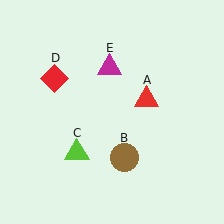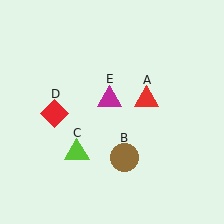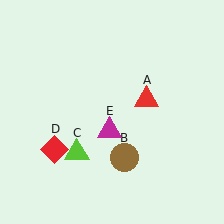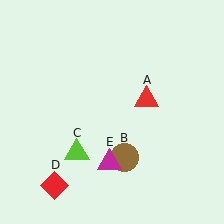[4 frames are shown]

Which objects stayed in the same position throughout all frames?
Red triangle (object A) and brown circle (object B) and lime triangle (object C) remained stationary.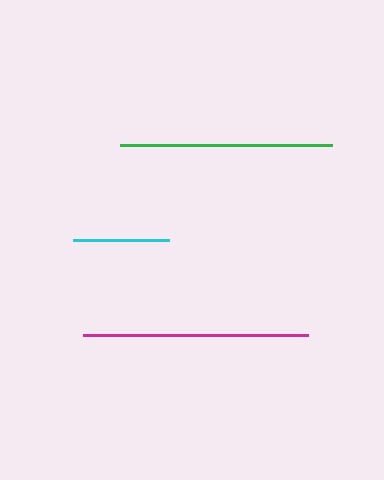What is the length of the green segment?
The green segment is approximately 211 pixels long.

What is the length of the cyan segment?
The cyan segment is approximately 96 pixels long.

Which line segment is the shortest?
The cyan line is the shortest at approximately 96 pixels.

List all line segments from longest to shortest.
From longest to shortest: magenta, green, cyan.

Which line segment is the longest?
The magenta line is the longest at approximately 225 pixels.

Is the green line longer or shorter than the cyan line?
The green line is longer than the cyan line.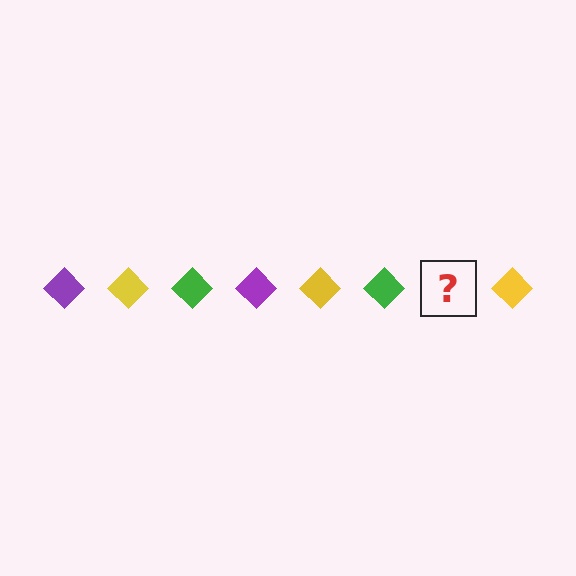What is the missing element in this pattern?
The missing element is a purple diamond.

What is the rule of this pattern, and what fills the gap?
The rule is that the pattern cycles through purple, yellow, green diamonds. The gap should be filled with a purple diamond.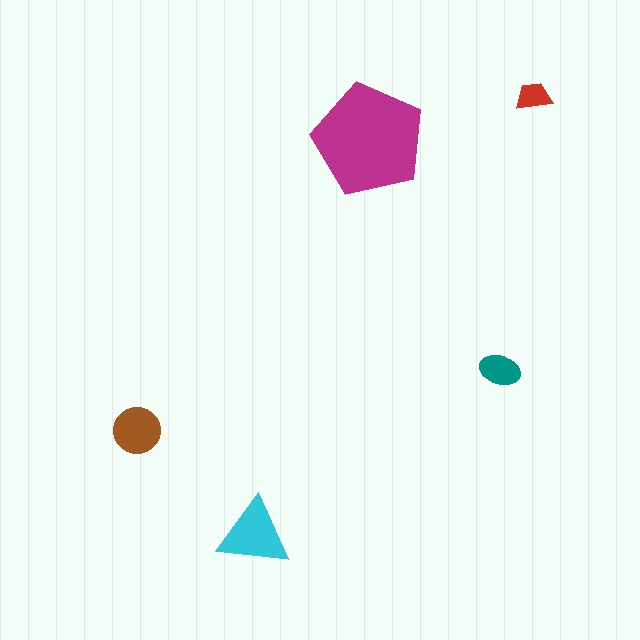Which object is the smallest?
The red trapezoid.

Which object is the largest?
The magenta pentagon.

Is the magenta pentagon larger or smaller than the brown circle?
Larger.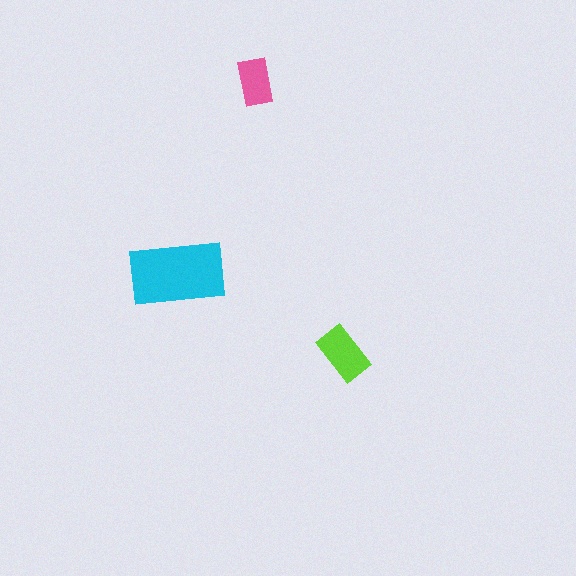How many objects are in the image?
There are 3 objects in the image.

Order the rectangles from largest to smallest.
the cyan one, the lime one, the pink one.